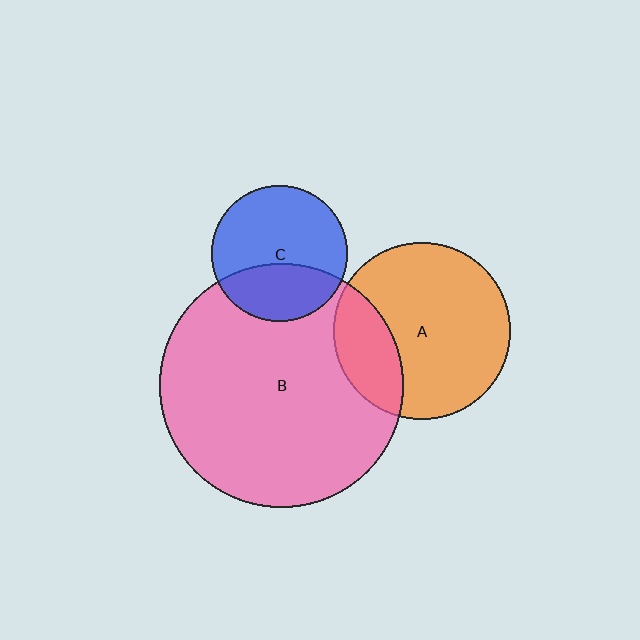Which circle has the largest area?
Circle B (pink).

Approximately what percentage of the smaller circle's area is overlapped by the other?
Approximately 25%.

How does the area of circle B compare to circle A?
Approximately 1.9 times.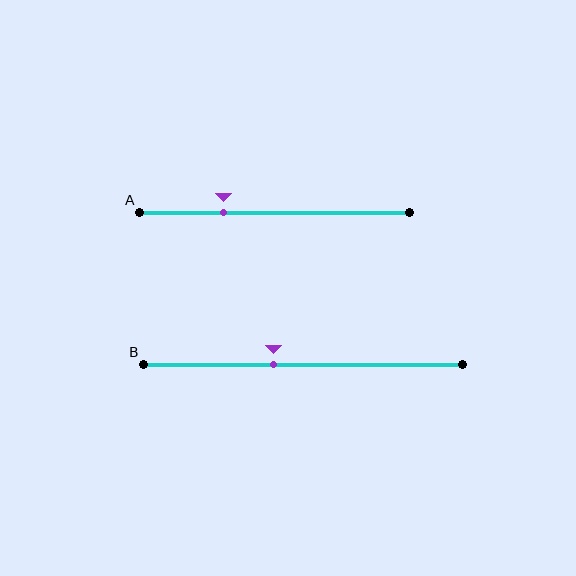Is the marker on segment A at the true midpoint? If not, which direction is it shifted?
No, the marker on segment A is shifted to the left by about 19% of the segment length.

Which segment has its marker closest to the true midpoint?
Segment B has its marker closest to the true midpoint.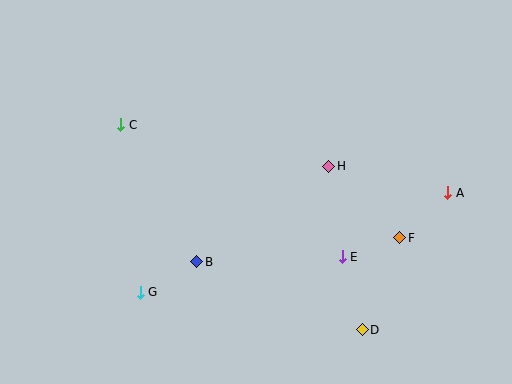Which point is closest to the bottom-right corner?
Point D is closest to the bottom-right corner.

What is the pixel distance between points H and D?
The distance between H and D is 167 pixels.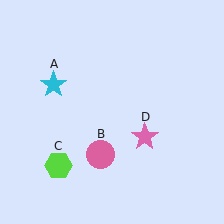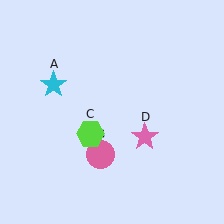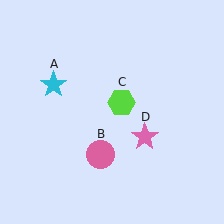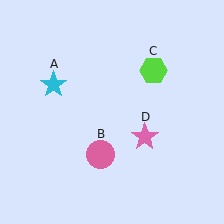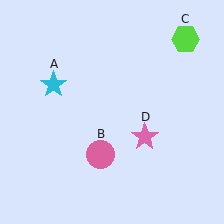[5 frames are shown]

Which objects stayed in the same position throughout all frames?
Cyan star (object A) and pink circle (object B) and pink star (object D) remained stationary.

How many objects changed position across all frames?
1 object changed position: lime hexagon (object C).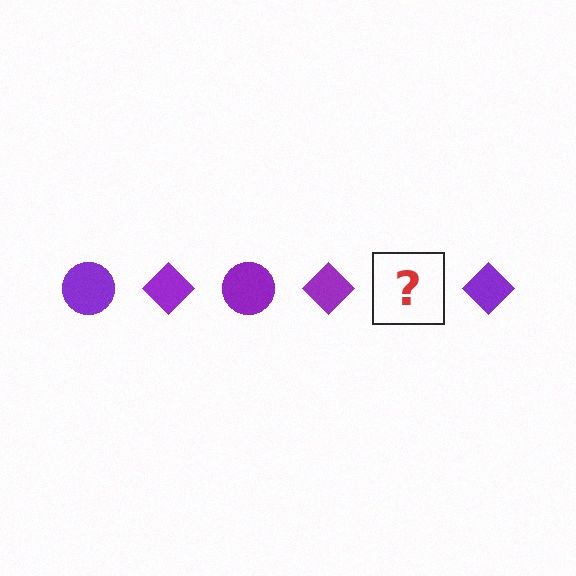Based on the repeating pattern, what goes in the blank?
The blank should be a purple circle.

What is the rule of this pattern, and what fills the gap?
The rule is that the pattern cycles through circle, diamond shapes in purple. The gap should be filled with a purple circle.